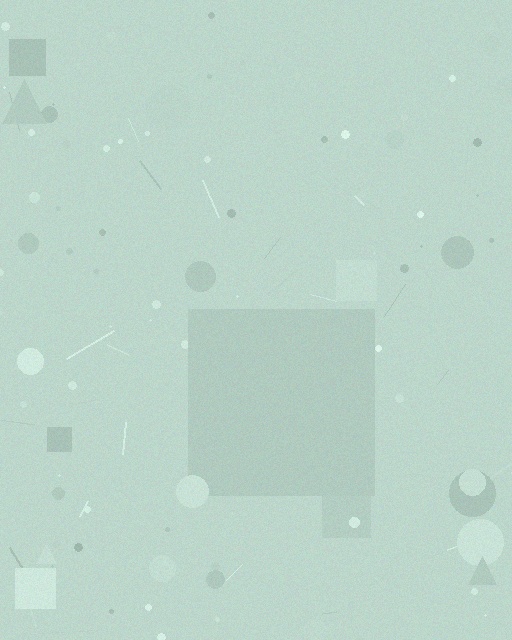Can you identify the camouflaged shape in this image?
The camouflaged shape is a square.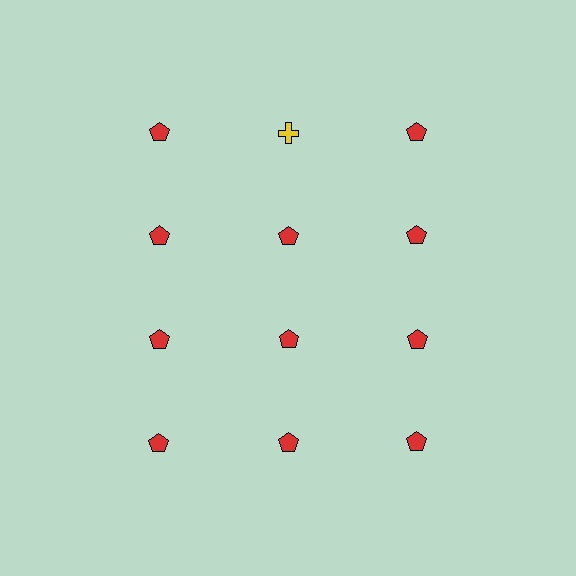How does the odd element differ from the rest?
It differs in both color (yellow instead of red) and shape (cross instead of pentagon).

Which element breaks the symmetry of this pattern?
The yellow cross in the top row, second from left column breaks the symmetry. All other shapes are red pentagons.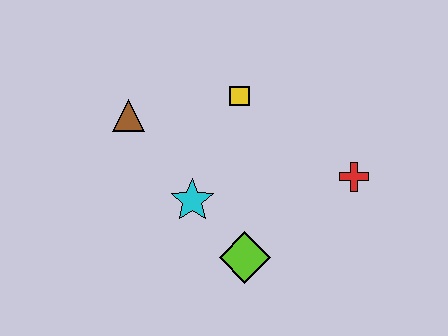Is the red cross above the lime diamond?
Yes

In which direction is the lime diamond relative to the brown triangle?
The lime diamond is below the brown triangle.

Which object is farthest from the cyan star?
The red cross is farthest from the cyan star.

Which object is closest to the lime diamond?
The cyan star is closest to the lime diamond.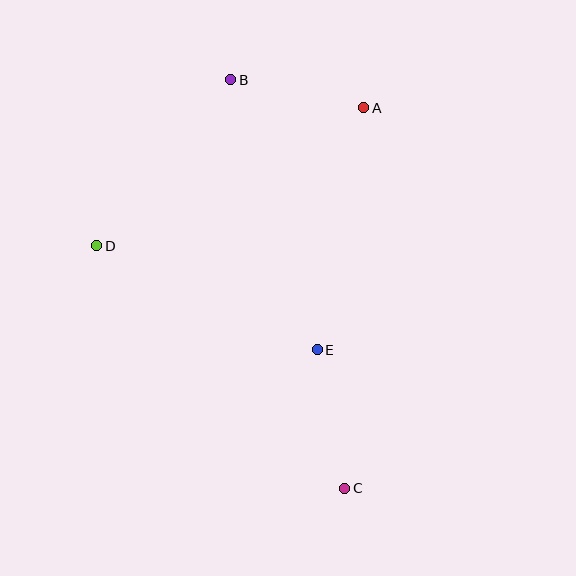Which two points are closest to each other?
Points A and B are closest to each other.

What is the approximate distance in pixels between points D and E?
The distance between D and E is approximately 244 pixels.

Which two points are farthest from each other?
Points B and C are farthest from each other.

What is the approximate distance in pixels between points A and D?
The distance between A and D is approximately 300 pixels.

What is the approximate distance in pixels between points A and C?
The distance between A and C is approximately 381 pixels.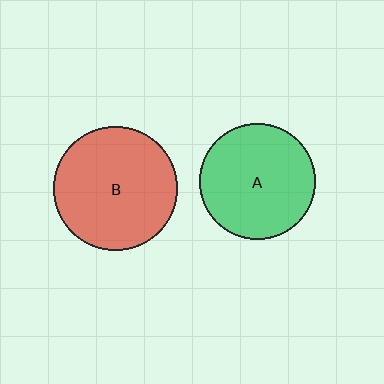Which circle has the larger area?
Circle B (red).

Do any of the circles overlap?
No, none of the circles overlap.